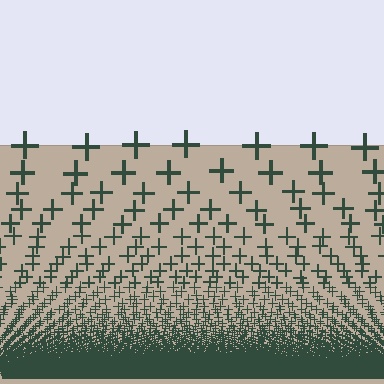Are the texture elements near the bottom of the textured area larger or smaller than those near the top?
Smaller. The gradient is inverted — elements near the bottom are smaller and denser.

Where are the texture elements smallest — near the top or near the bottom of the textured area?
Near the bottom.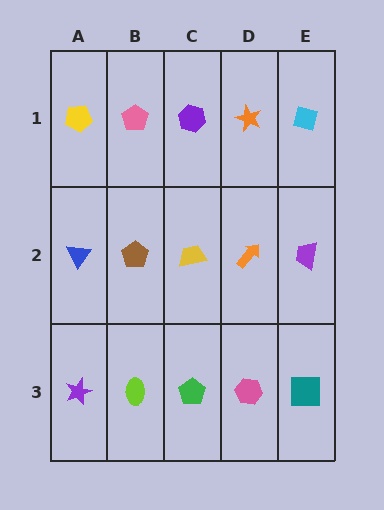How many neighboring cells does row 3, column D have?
3.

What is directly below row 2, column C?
A green pentagon.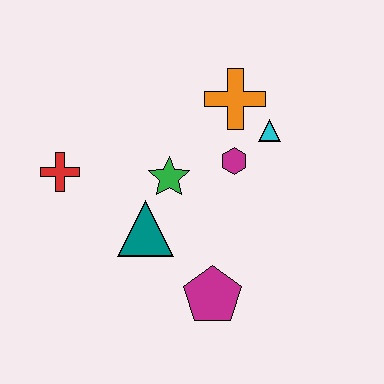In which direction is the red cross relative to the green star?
The red cross is to the left of the green star.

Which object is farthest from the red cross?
The cyan triangle is farthest from the red cross.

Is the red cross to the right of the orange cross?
No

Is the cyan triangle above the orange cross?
No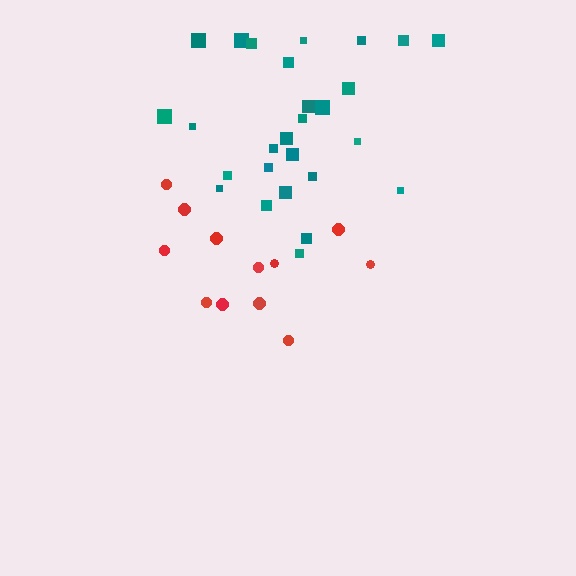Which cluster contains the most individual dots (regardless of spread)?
Teal (27).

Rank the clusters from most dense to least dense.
teal, red.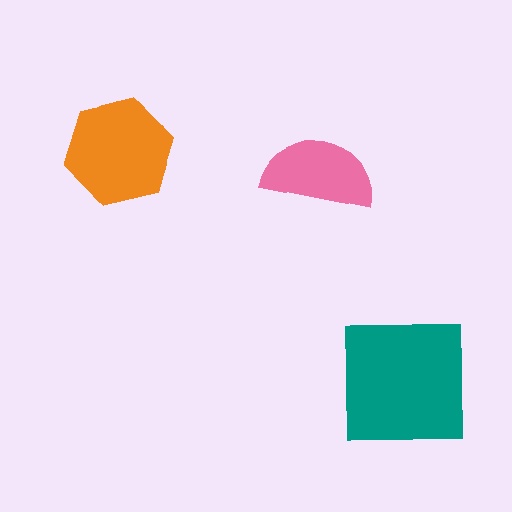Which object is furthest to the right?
The teal square is rightmost.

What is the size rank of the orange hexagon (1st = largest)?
2nd.